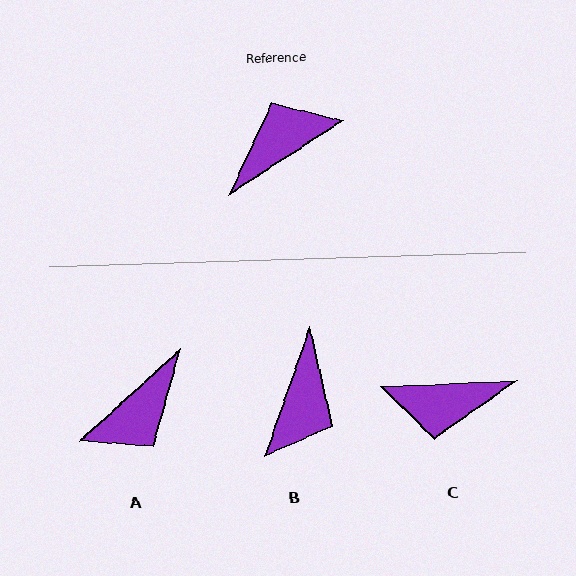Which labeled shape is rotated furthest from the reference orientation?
A, about 170 degrees away.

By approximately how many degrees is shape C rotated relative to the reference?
Approximately 149 degrees counter-clockwise.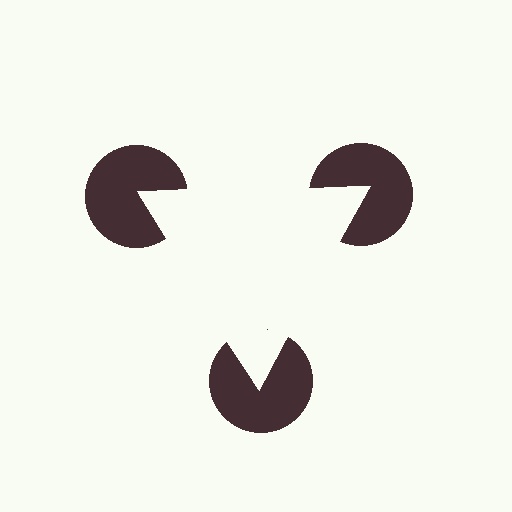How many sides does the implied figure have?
3 sides.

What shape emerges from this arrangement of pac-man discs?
An illusory triangle — its edges are inferred from the aligned wedge cuts in the pac-man discs, not physically drawn.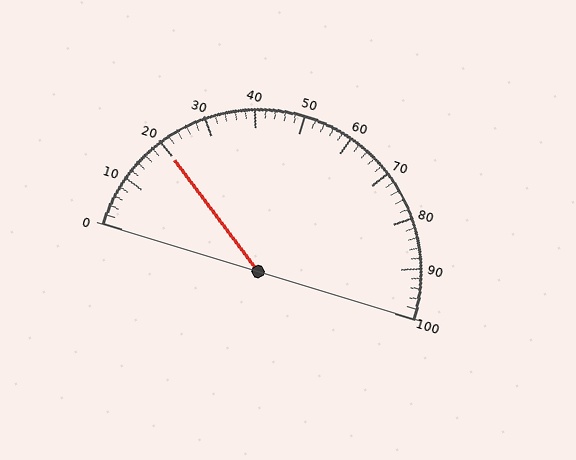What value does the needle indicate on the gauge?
The needle indicates approximately 20.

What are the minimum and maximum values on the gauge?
The gauge ranges from 0 to 100.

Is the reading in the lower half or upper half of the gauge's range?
The reading is in the lower half of the range (0 to 100).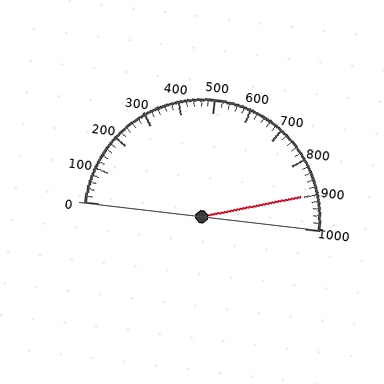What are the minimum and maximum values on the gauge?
The gauge ranges from 0 to 1000.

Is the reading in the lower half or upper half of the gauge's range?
The reading is in the upper half of the range (0 to 1000).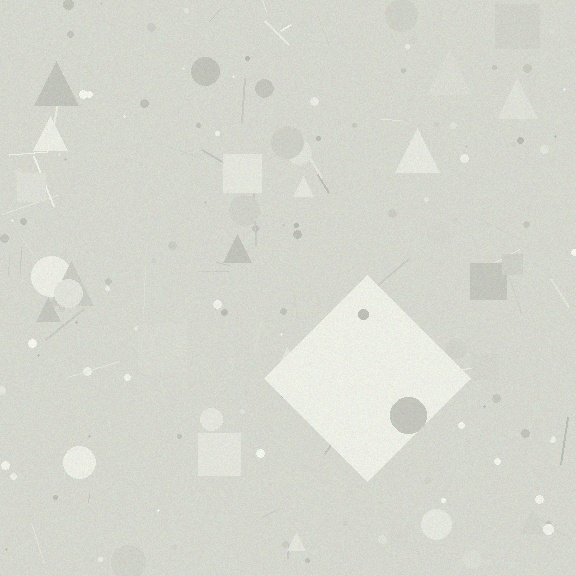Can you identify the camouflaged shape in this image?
The camouflaged shape is a diamond.